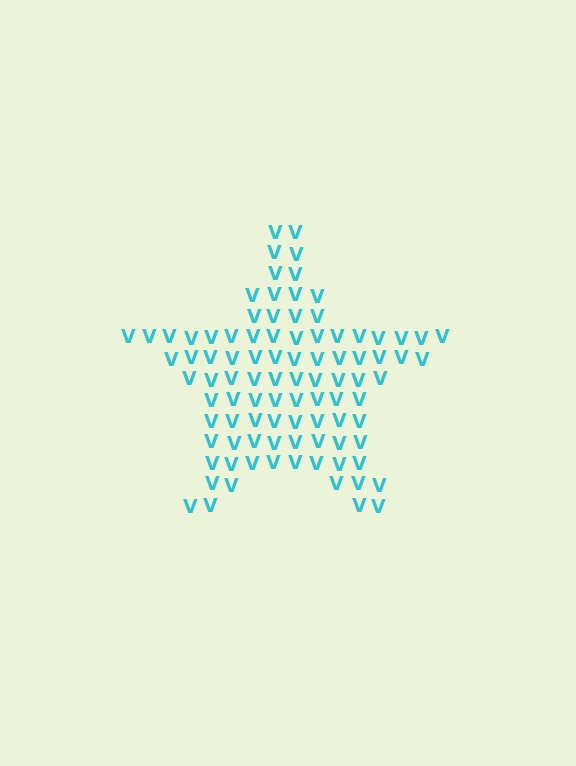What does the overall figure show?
The overall figure shows a star.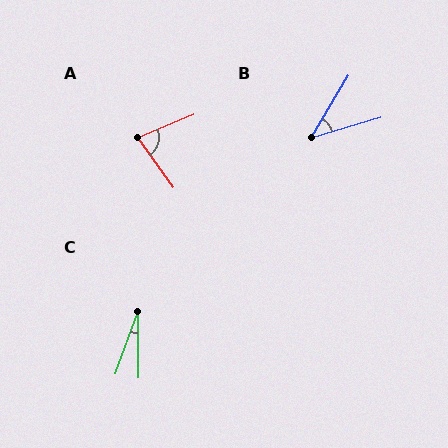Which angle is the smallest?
C, at approximately 20 degrees.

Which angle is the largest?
A, at approximately 77 degrees.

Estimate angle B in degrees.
Approximately 43 degrees.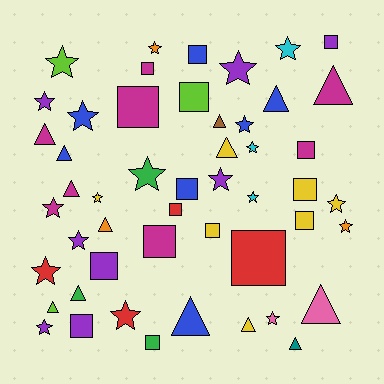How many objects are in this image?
There are 50 objects.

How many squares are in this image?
There are 16 squares.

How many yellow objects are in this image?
There are 7 yellow objects.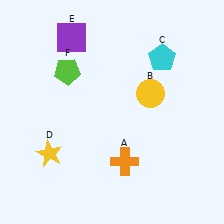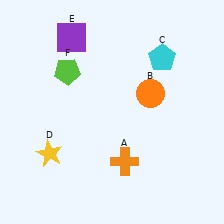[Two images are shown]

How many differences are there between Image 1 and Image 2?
There is 1 difference between the two images.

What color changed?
The circle (B) changed from yellow in Image 1 to orange in Image 2.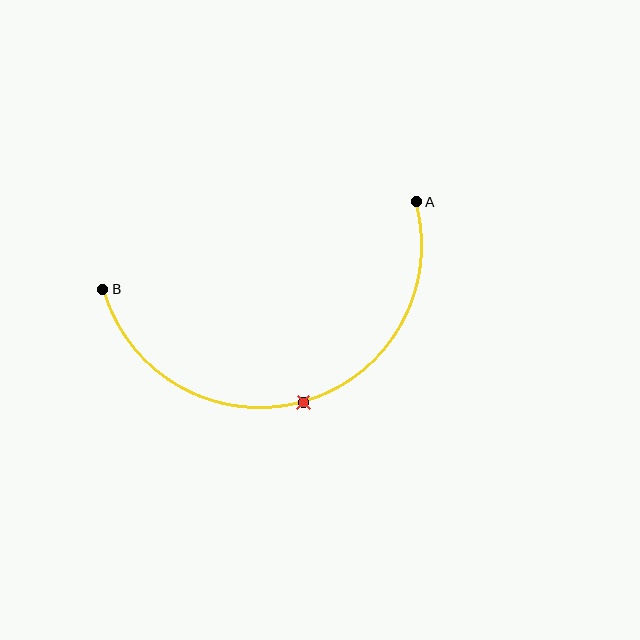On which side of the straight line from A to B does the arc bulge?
The arc bulges below the straight line connecting A and B.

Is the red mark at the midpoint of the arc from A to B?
Yes. The red mark lies on the arc at equal arc-length from both A and B — it is the arc midpoint.